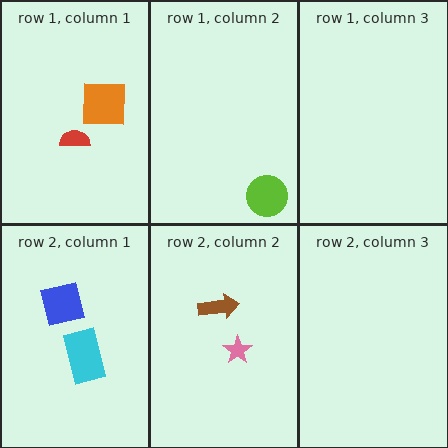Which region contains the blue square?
The row 2, column 1 region.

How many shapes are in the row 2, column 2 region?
2.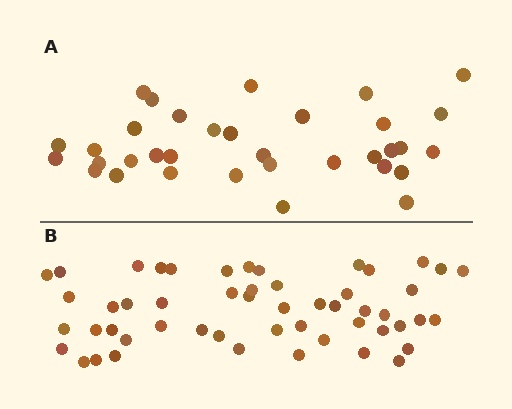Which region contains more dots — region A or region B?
Region B (the bottom region) has more dots.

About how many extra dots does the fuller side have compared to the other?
Region B has approximately 20 more dots than region A.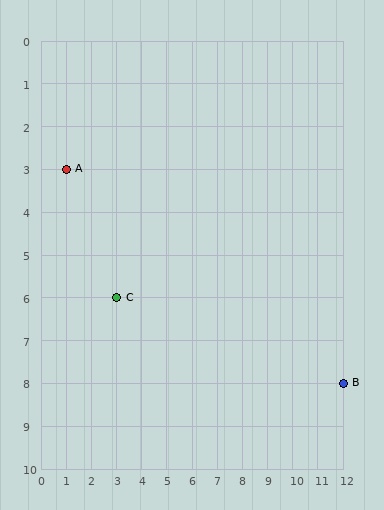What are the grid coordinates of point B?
Point B is at grid coordinates (12, 8).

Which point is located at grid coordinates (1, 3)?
Point A is at (1, 3).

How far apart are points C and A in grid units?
Points C and A are 2 columns and 3 rows apart (about 3.6 grid units diagonally).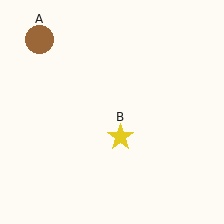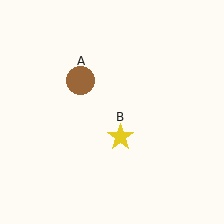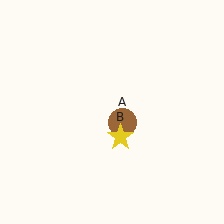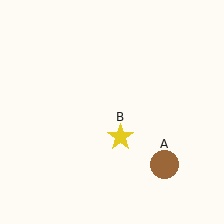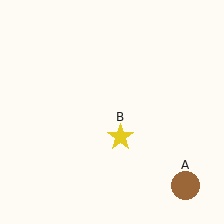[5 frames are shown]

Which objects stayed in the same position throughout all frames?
Yellow star (object B) remained stationary.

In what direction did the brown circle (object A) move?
The brown circle (object A) moved down and to the right.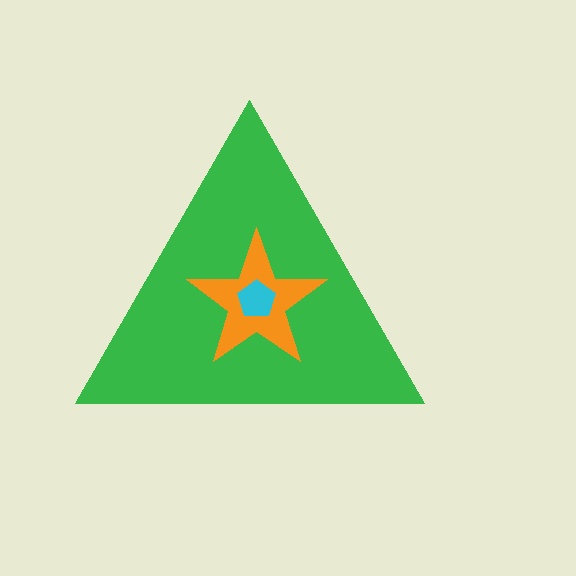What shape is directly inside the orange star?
The cyan pentagon.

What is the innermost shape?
The cyan pentagon.